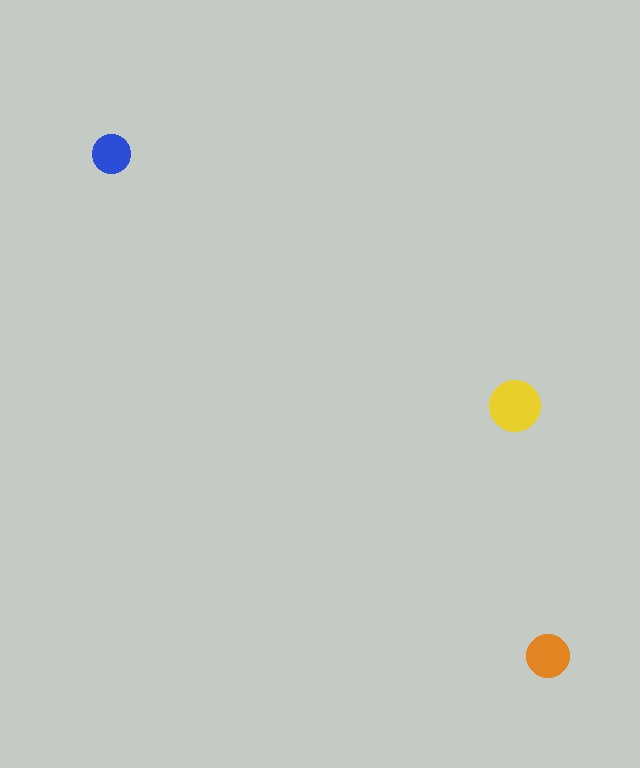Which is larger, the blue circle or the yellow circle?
The yellow one.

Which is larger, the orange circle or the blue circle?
The orange one.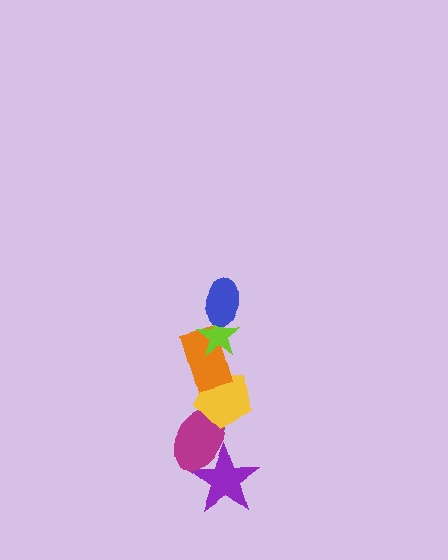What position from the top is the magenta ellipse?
The magenta ellipse is 5th from the top.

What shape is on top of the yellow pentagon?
The orange rectangle is on top of the yellow pentagon.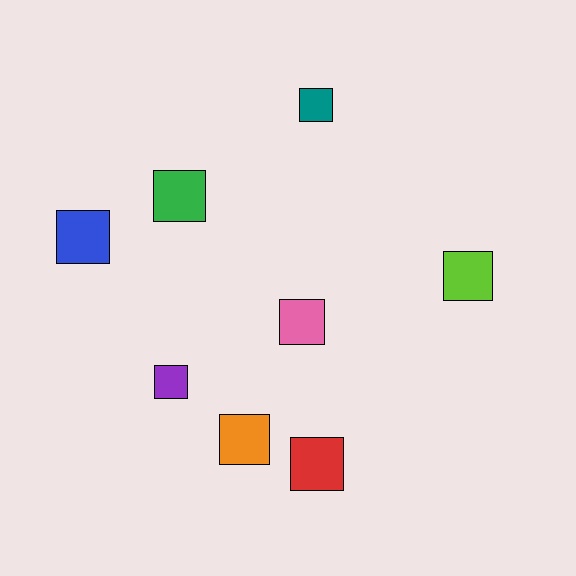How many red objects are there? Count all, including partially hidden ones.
There is 1 red object.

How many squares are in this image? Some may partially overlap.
There are 8 squares.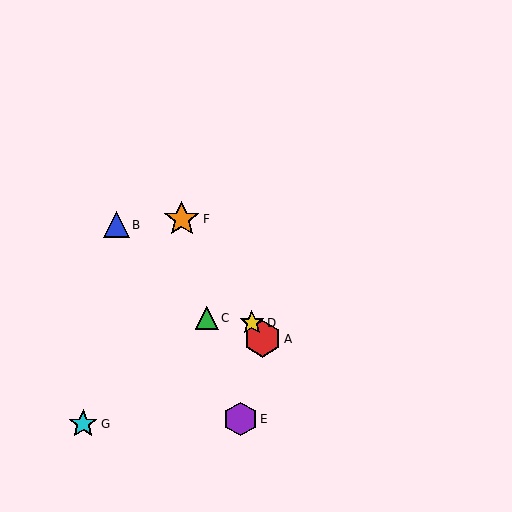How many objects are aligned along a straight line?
3 objects (A, D, F) are aligned along a straight line.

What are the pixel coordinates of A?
Object A is at (263, 339).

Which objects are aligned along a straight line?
Objects A, D, F are aligned along a straight line.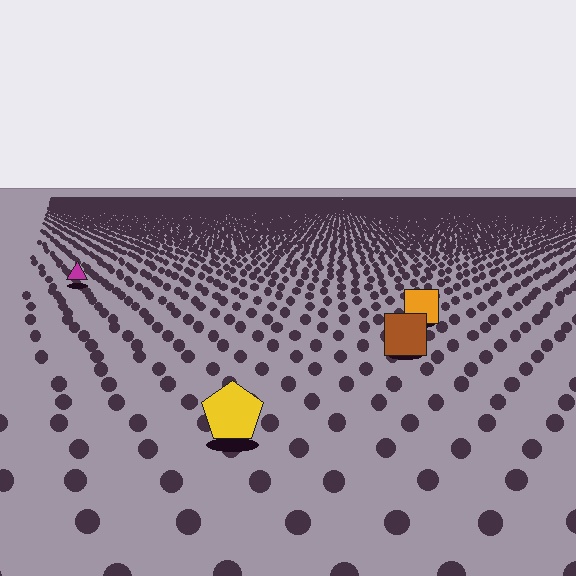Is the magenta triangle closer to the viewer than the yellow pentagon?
No. The yellow pentagon is closer — you can tell from the texture gradient: the ground texture is coarser near it.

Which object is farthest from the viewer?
The magenta triangle is farthest from the viewer. It appears smaller and the ground texture around it is denser.